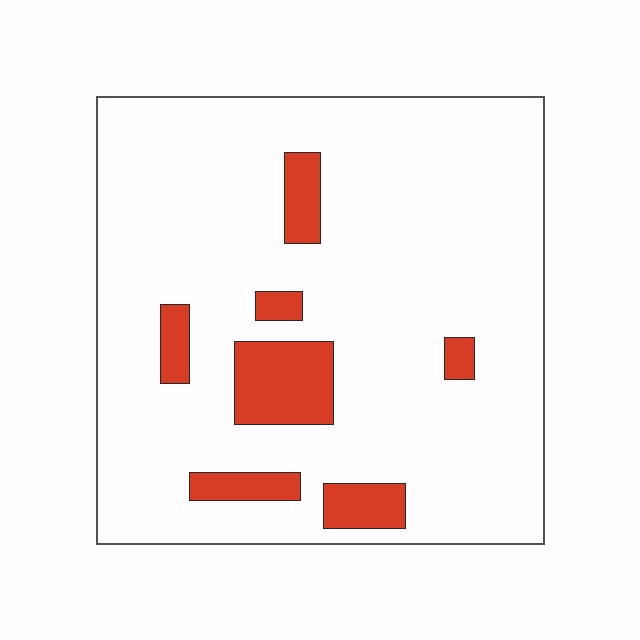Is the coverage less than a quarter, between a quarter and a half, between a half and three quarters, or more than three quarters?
Less than a quarter.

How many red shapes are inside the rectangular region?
7.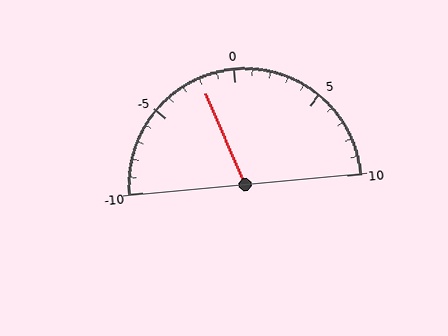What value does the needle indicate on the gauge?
The needle indicates approximately -2.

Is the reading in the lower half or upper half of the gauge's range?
The reading is in the lower half of the range (-10 to 10).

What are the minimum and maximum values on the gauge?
The gauge ranges from -10 to 10.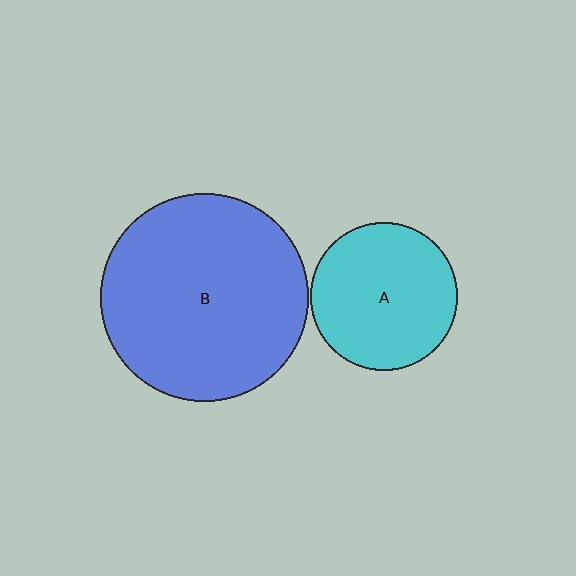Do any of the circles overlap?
No, none of the circles overlap.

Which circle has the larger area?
Circle B (blue).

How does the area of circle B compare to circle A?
Approximately 2.0 times.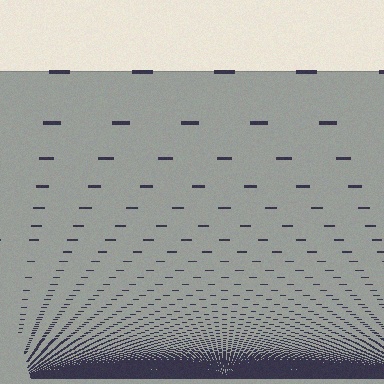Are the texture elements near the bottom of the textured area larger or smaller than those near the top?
Smaller. The gradient is inverted — elements near the bottom are smaller and denser.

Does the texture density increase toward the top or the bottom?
Density increases toward the bottom.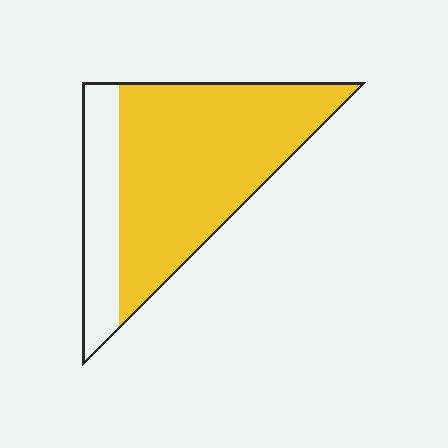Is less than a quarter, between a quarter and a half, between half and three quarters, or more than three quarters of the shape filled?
More than three quarters.